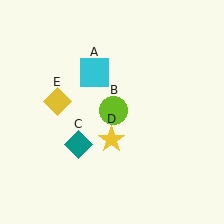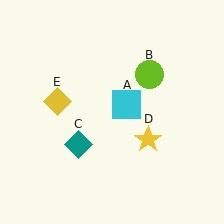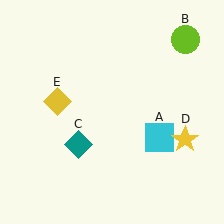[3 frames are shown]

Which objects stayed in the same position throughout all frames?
Teal diamond (object C) and yellow diamond (object E) remained stationary.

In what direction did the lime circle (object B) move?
The lime circle (object B) moved up and to the right.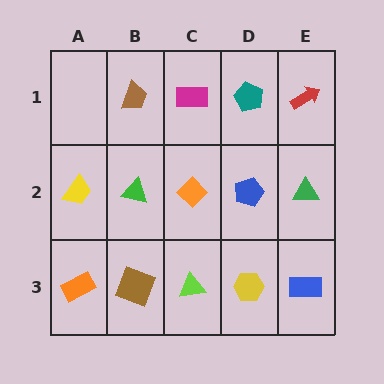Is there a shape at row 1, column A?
No, that cell is empty.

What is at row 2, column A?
A yellow trapezoid.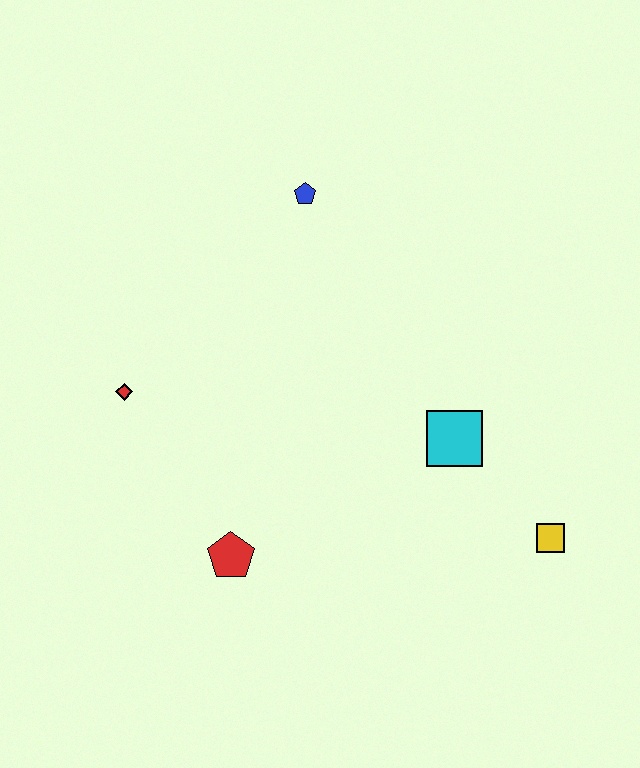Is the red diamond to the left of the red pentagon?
Yes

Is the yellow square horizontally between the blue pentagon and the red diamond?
No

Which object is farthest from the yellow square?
The red diamond is farthest from the yellow square.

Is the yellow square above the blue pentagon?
No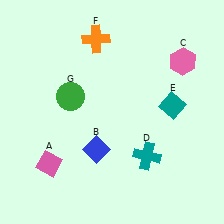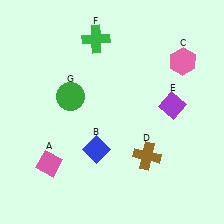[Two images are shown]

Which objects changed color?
D changed from teal to brown. E changed from teal to purple. F changed from orange to green.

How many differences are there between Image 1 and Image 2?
There are 3 differences between the two images.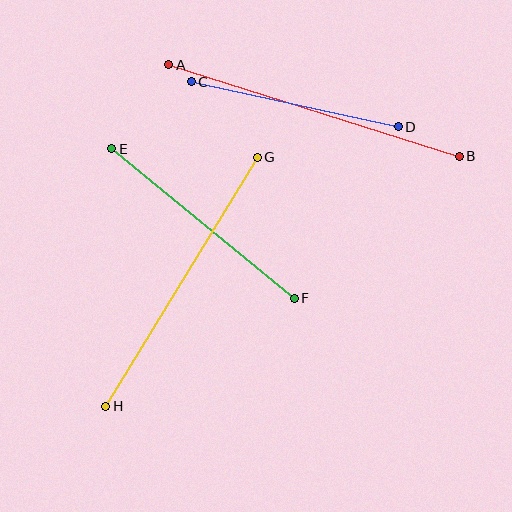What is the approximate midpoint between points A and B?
The midpoint is at approximately (314, 110) pixels.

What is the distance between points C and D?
The distance is approximately 212 pixels.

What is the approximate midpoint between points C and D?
The midpoint is at approximately (295, 104) pixels.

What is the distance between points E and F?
The distance is approximately 236 pixels.